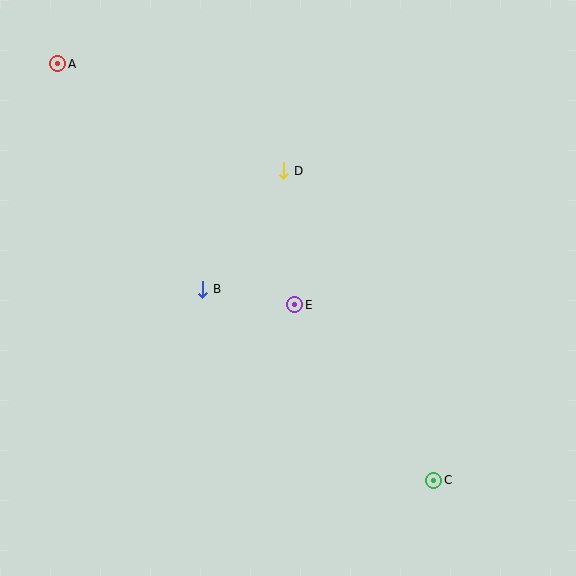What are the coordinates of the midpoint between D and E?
The midpoint between D and E is at (289, 238).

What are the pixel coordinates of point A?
Point A is at (58, 64).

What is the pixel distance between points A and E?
The distance between A and E is 338 pixels.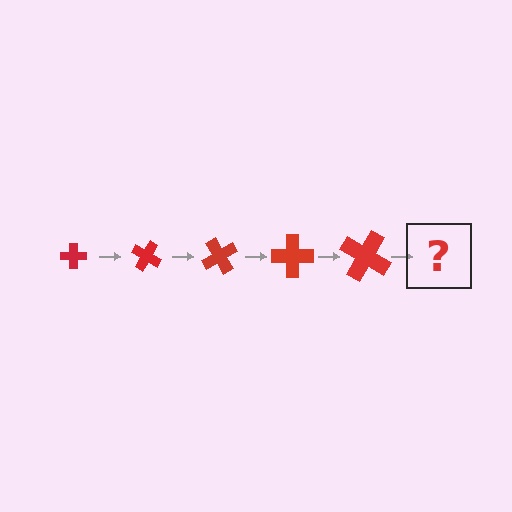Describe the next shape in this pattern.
It should be a cross, larger than the previous one and rotated 150 degrees from the start.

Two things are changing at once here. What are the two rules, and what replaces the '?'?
The two rules are that the cross grows larger each step and it rotates 30 degrees each step. The '?' should be a cross, larger than the previous one and rotated 150 degrees from the start.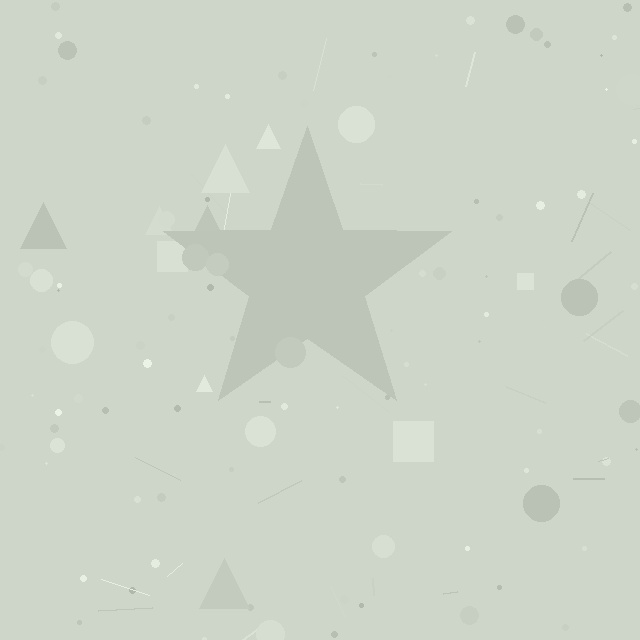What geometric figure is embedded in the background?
A star is embedded in the background.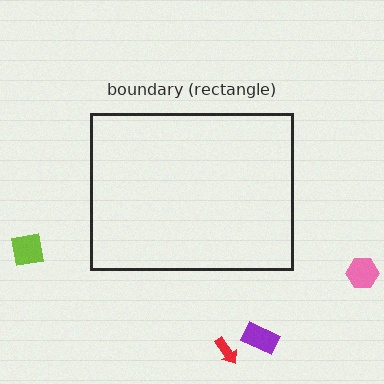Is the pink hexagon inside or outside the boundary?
Outside.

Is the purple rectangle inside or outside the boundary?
Outside.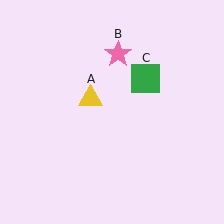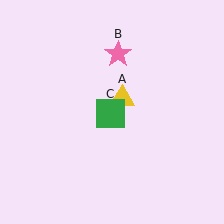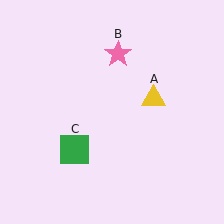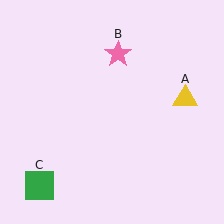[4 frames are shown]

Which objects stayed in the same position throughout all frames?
Pink star (object B) remained stationary.